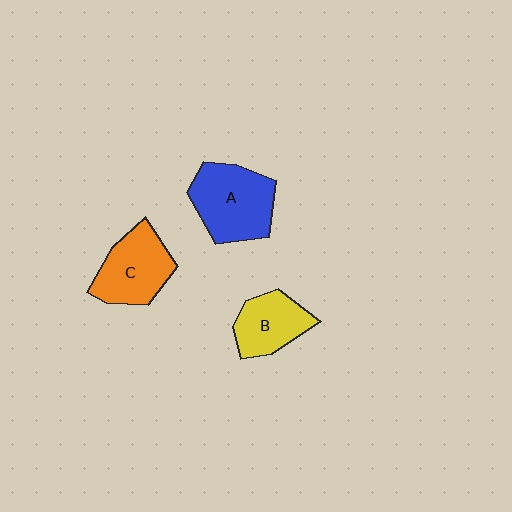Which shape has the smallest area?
Shape B (yellow).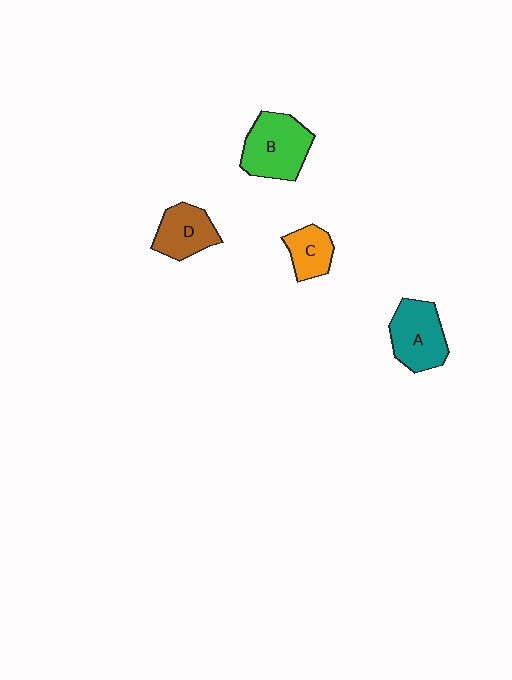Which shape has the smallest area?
Shape C (orange).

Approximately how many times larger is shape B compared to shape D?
Approximately 1.4 times.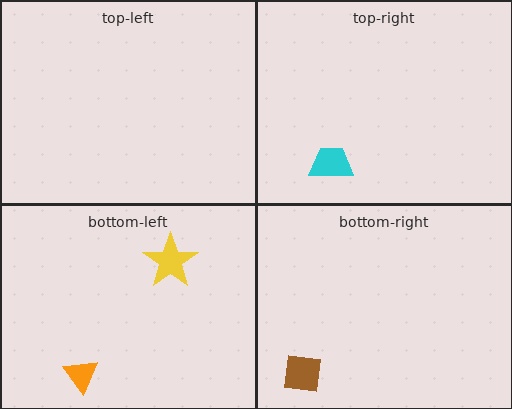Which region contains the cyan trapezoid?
The top-right region.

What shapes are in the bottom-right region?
The brown square.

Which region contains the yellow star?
The bottom-left region.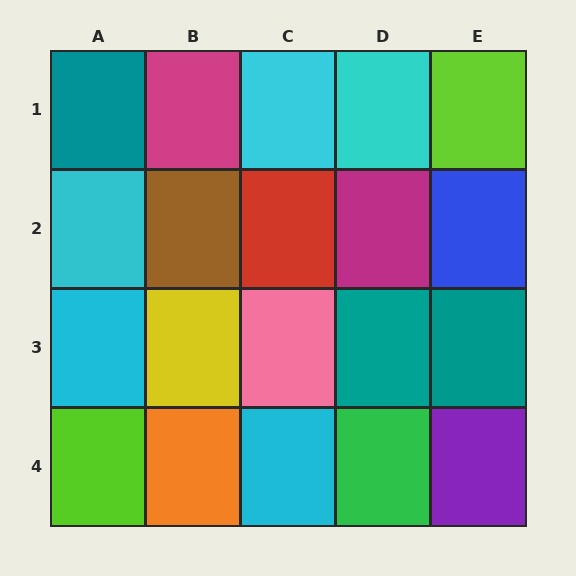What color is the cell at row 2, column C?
Red.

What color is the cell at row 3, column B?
Yellow.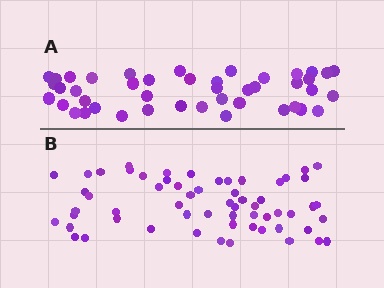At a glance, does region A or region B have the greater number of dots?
Region B (the bottom region) has more dots.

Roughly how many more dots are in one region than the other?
Region B has approximately 15 more dots than region A.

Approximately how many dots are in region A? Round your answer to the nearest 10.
About 40 dots. (The exact count is 44, which rounds to 40.)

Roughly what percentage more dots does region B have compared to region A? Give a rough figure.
About 35% more.